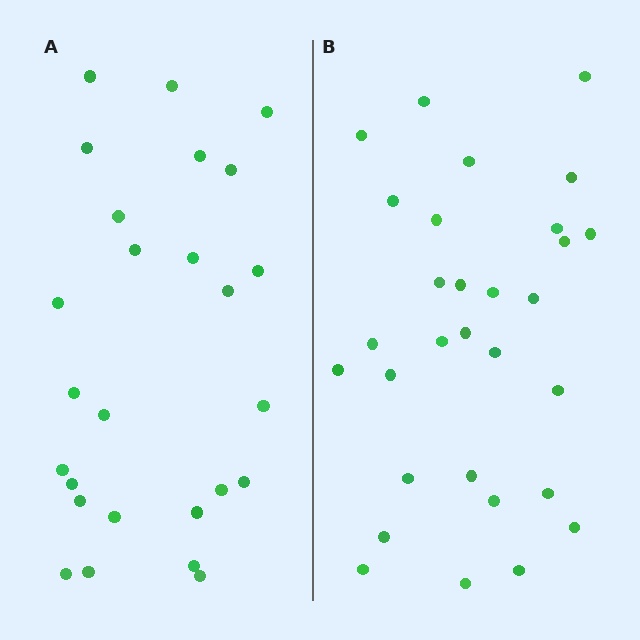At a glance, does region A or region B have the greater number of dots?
Region B (the right region) has more dots.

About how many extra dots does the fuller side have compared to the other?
Region B has about 4 more dots than region A.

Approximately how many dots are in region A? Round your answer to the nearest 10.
About 30 dots. (The exact count is 26, which rounds to 30.)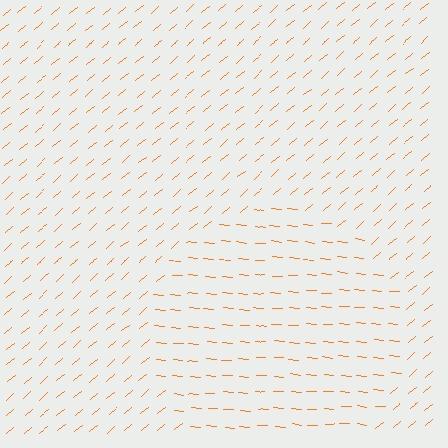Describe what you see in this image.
The image is filled with small orange line segments. A circle region in the image has lines oriented differently from the surrounding lines, creating a visible texture boundary.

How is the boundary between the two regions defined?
The boundary is defined purely by a change in line orientation (approximately 45 degrees difference). All lines are the same color and thickness.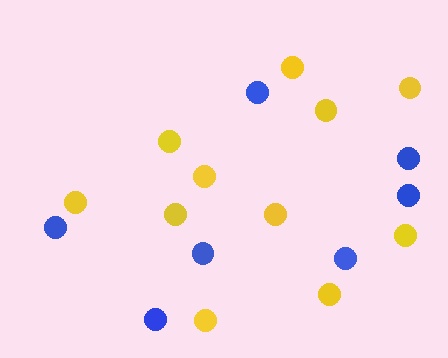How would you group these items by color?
There are 2 groups: one group of yellow circles (11) and one group of blue circles (7).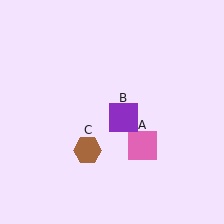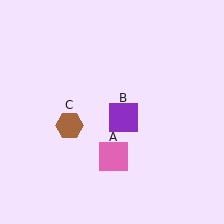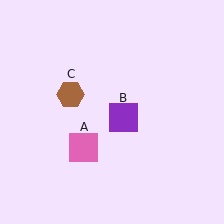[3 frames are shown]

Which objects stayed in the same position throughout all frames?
Purple square (object B) remained stationary.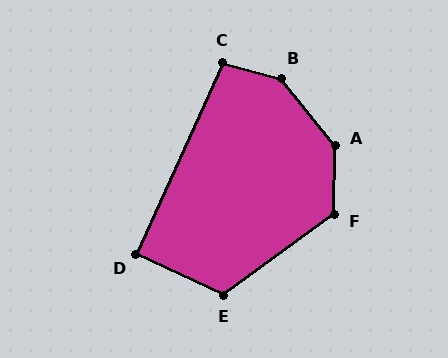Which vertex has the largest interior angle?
B, at approximately 143 degrees.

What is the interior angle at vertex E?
Approximately 119 degrees (obtuse).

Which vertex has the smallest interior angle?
D, at approximately 90 degrees.